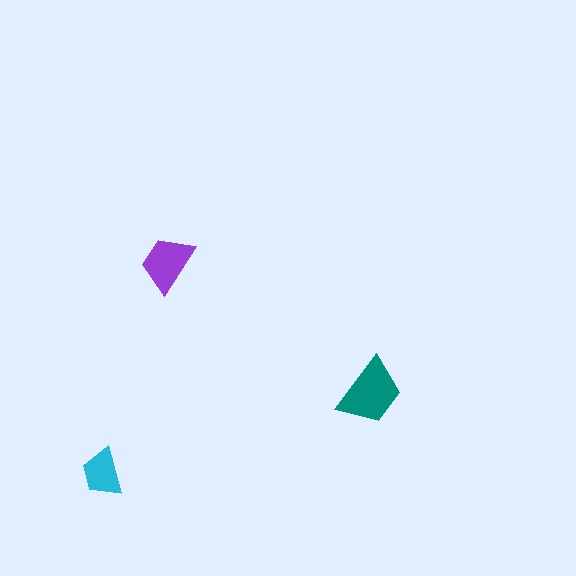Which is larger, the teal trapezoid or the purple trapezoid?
The teal one.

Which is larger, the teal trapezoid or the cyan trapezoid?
The teal one.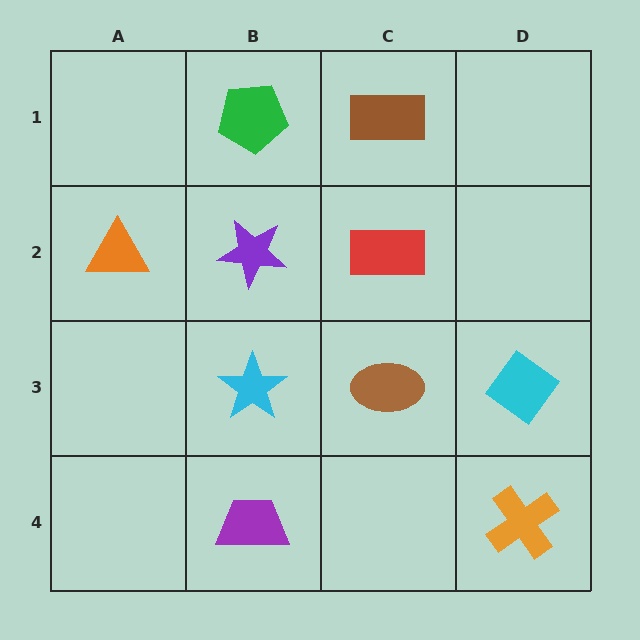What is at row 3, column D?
A cyan diamond.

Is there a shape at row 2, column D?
No, that cell is empty.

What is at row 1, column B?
A green pentagon.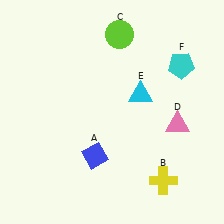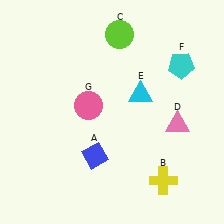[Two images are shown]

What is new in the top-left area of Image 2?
A pink circle (G) was added in the top-left area of Image 2.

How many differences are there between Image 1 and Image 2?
There is 1 difference between the two images.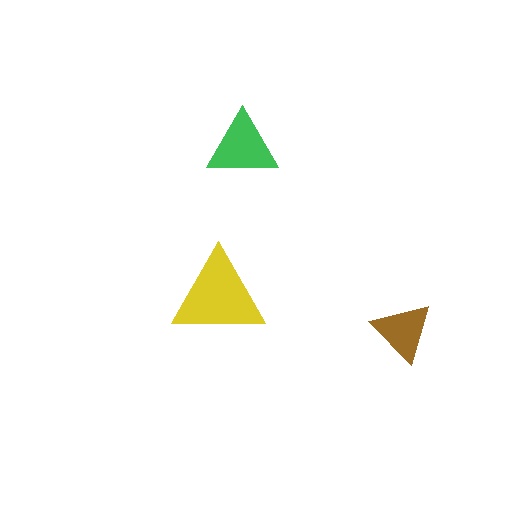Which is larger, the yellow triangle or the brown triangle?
The yellow one.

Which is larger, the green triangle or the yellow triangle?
The yellow one.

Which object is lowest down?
The brown triangle is bottommost.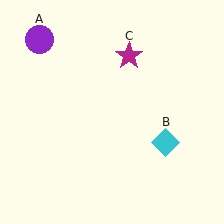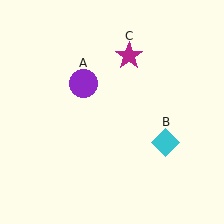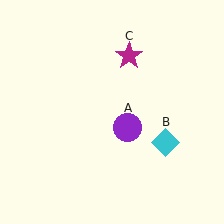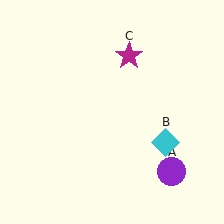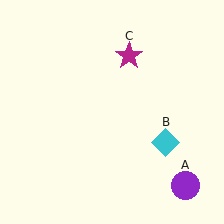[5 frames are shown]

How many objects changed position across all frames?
1 object changed position: purple circle (object A).